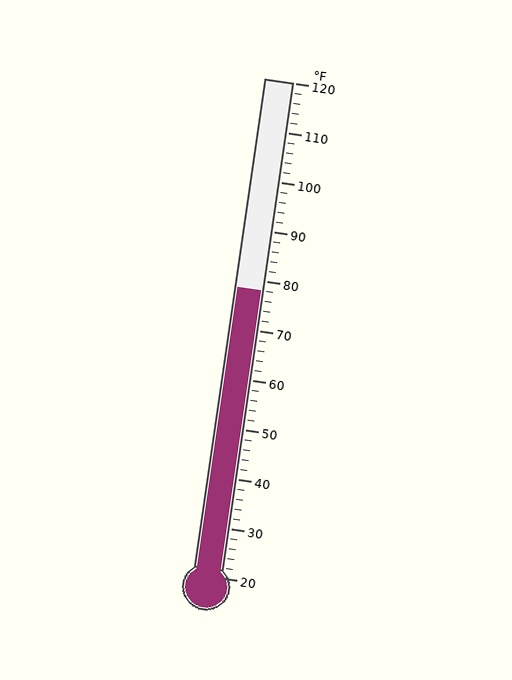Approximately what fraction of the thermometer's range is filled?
The thermometer is filled to approximately 60% of its range.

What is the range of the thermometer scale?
The thermometer scale ranges from 20°F to 120°F.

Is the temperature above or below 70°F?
The temperature is above 70°F.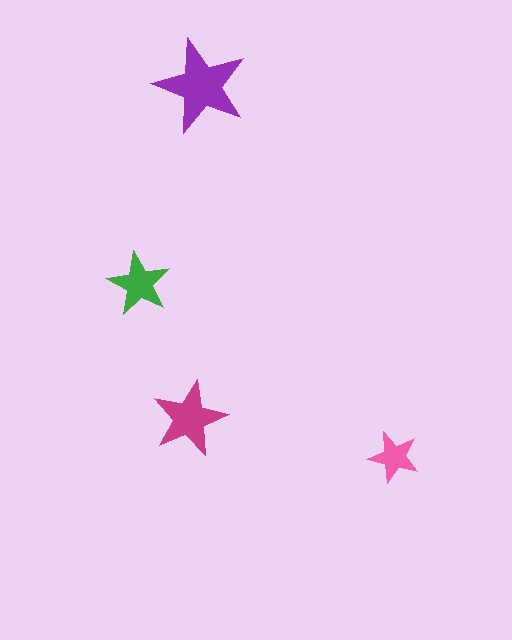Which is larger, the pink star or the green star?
The green one.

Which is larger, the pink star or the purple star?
The purple one.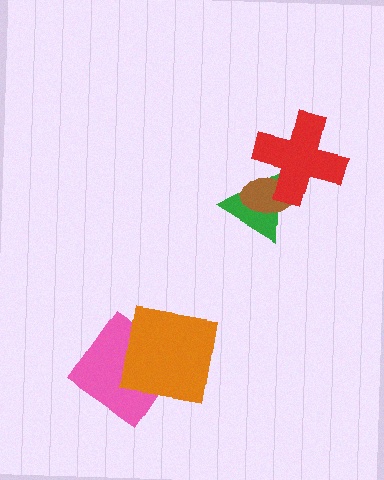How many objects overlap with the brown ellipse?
2 objects overlap with the brown ellipse.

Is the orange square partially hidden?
No, no other shape covers it.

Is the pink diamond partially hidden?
Yes, it is partially covered by another shape.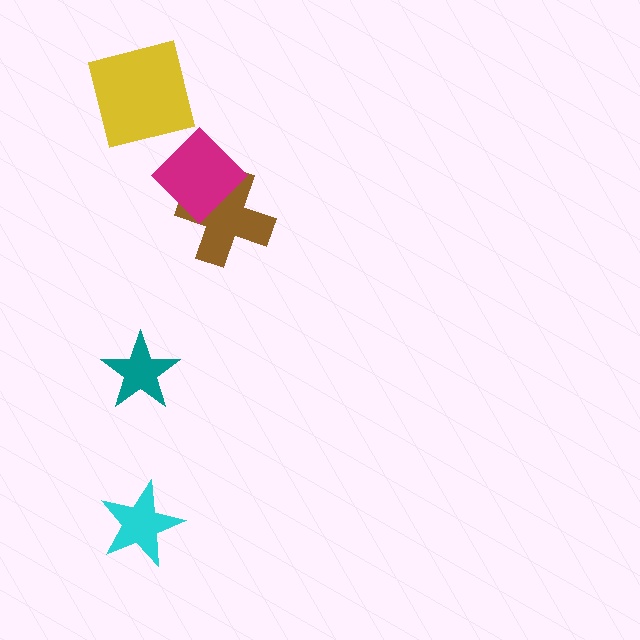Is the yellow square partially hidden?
No, no other shape covers it.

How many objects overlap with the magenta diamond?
1 object overlaps with the magenta diamond.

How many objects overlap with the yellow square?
0 objects overlap with the yellow square.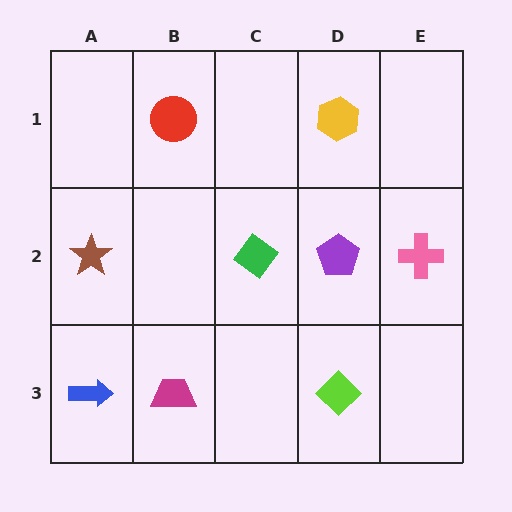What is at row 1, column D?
A yellow hexagon.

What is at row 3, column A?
A blue arrow.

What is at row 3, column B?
A magenta trapezoid.